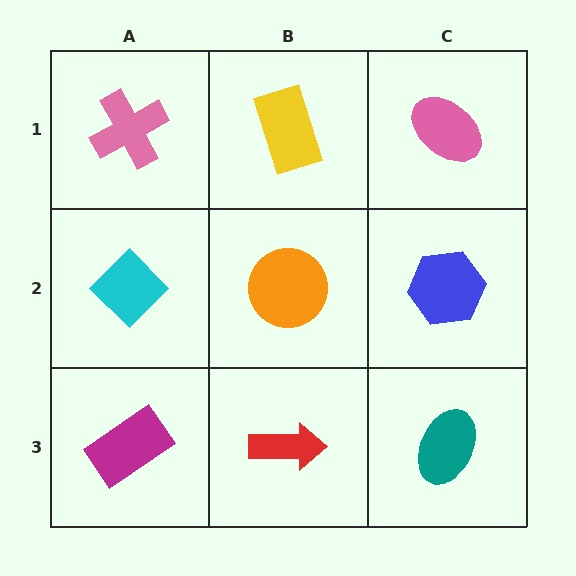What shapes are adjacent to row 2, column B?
A yellow rectangle (row 1, column B), a red arrow (row 3, column B), a cyan diamond (row 2, column A), a blue hexagon (row 2, column C).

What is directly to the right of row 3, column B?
A teal ellipse.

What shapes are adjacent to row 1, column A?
A cyan diamond (row 2, column A), a yellow rectangle (row 1, column B).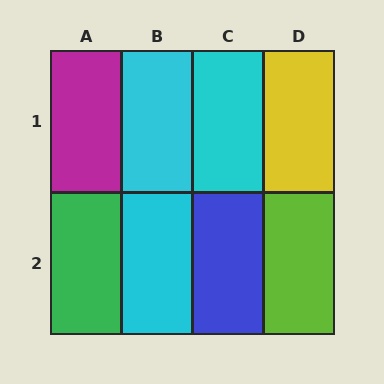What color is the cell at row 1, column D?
Yellow.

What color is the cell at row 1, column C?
Cyan.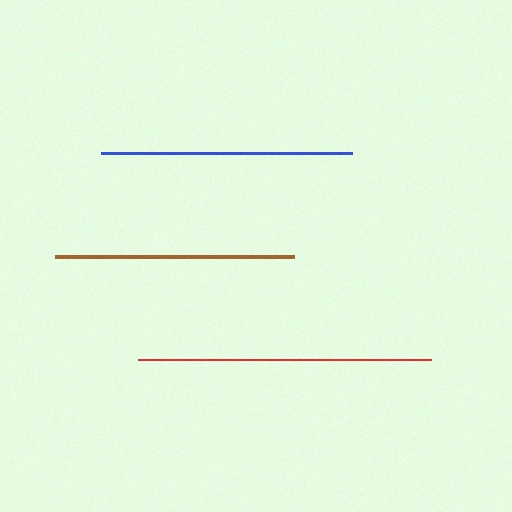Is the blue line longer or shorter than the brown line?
The blue line is longer than the brown line.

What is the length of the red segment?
The red segment is approximately 293 pixels long.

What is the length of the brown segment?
The brown segment is approximately 240 pixels long.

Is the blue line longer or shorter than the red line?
The red line is longer than the blue line.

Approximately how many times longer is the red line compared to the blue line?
The red line is approximately 1.2 times the length of the blue line.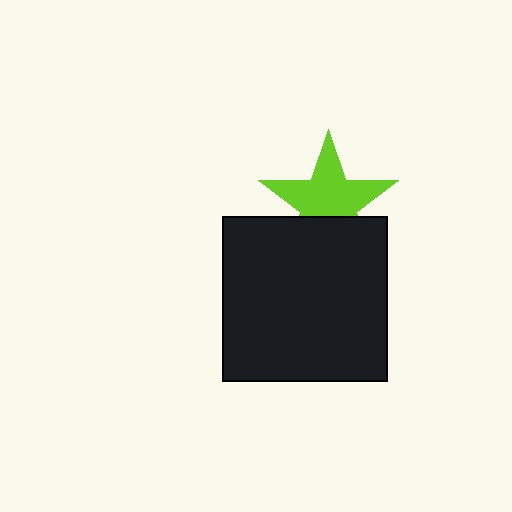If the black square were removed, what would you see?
You would see the complete lime star.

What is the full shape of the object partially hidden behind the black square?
The partially hidden object is a lime star.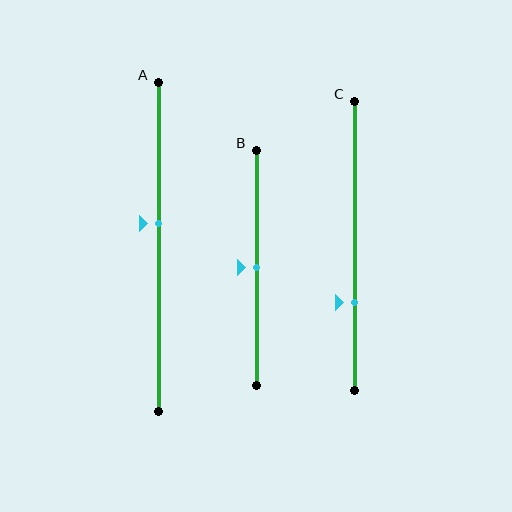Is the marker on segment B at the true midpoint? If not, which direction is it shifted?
Yes, the marker on segment B is at the true midpoint.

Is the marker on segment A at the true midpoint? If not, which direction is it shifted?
No, the marker on segment A is shifted upward by about 7% of the segment length.